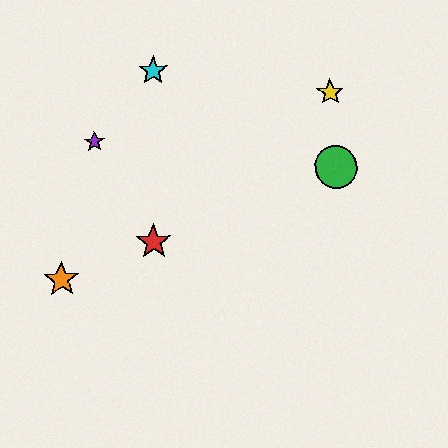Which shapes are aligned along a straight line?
The red star, the blue star, the green circle, the orange star are aligned along a straight line.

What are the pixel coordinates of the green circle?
The green circle is at (336, 167).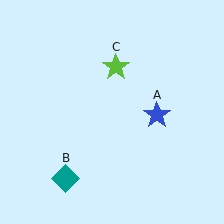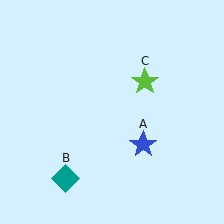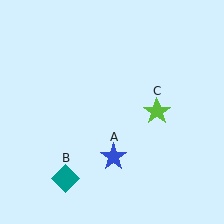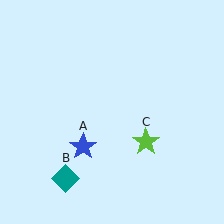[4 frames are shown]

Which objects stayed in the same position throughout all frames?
Teal diamond (object B) remained stationary.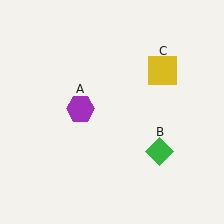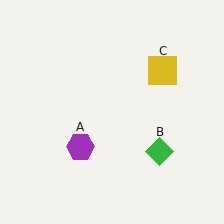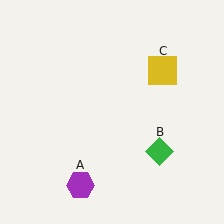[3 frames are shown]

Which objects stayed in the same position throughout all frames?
Green diamond (object B) and yellow square (object C) remained stationary.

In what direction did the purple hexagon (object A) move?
The purple hexagon (object A) moved down.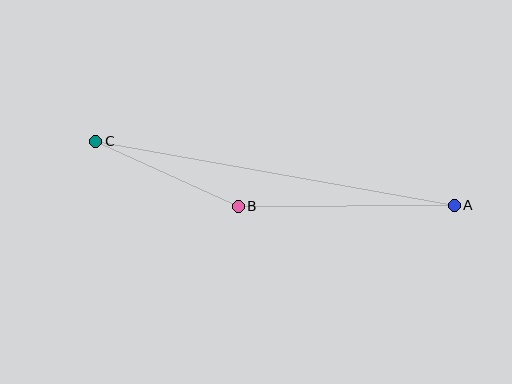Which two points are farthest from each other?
Points A and C are farthest from each other.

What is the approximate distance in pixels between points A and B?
The distance between A and B is approximately 216 pixels.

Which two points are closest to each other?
Points B and C are closest to each other.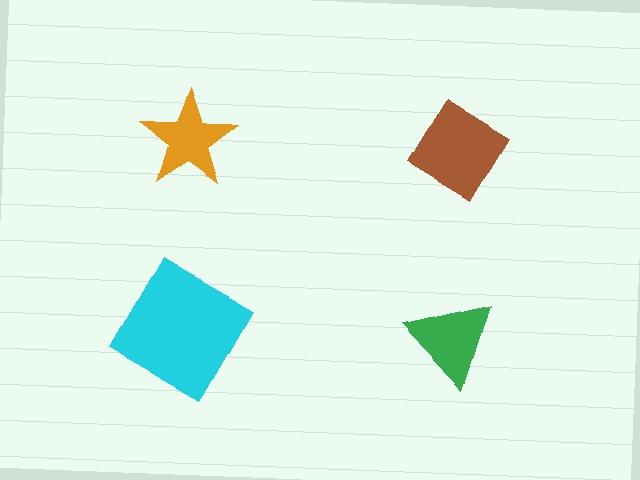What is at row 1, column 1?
An orange star.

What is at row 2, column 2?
A green triangle.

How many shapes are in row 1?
2 shapes.